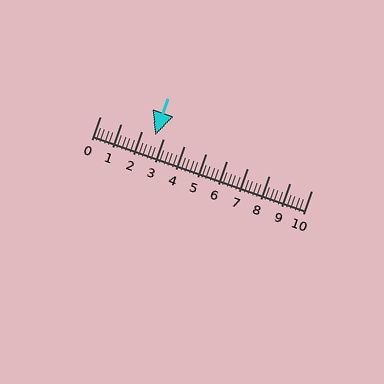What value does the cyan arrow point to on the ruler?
The cyan arrow points to approximately 2.6.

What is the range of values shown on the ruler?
The ruler shows values from 0 to 10.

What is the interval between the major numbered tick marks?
The major tick marks are spaced 1 units apart.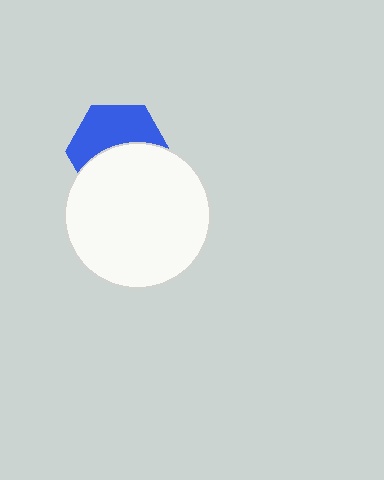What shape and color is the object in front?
The object in front is a white circle.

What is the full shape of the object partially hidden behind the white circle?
The partially hidden object is a blue hexagon.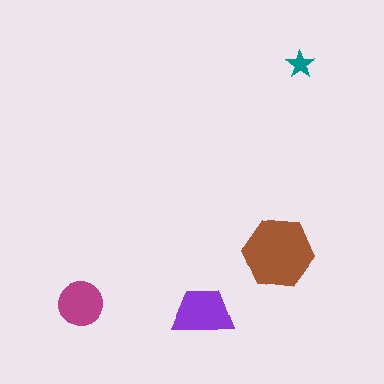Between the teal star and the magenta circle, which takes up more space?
The magenta circle.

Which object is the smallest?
The teal star.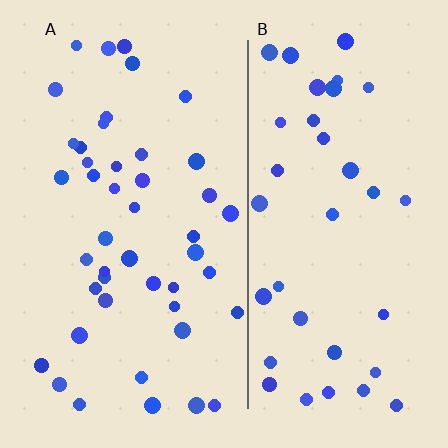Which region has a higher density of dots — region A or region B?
A (the left).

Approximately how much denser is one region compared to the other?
Approximately 1.2× — region A over region B.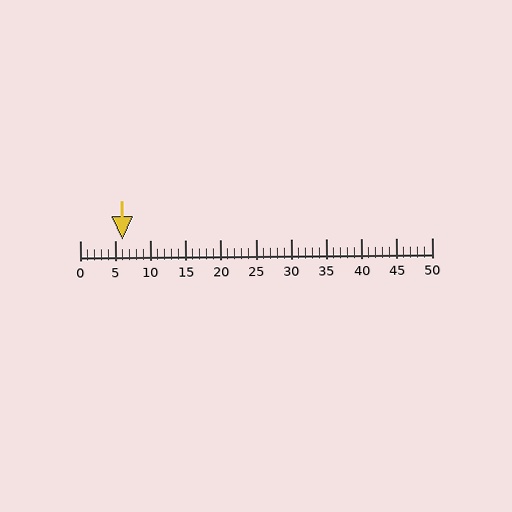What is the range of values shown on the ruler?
The ruler shows values from 0 to 50.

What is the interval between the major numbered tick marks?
The major tick marks are spaced 5 units apart.